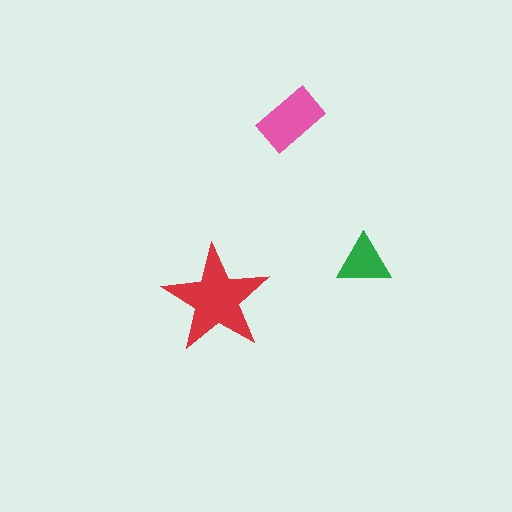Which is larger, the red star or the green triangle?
The red star.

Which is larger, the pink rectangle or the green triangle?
The pink rectangle.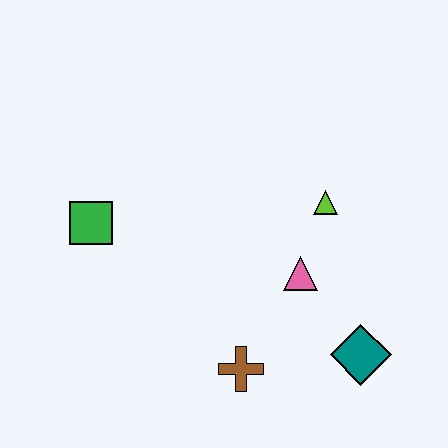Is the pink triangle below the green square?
Yes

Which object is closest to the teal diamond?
The pink triangle is closest to the teal diamond.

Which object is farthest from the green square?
The teal diamond is farthest from the green square.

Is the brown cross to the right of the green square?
Yes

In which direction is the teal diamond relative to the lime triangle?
The teal diamond is below the lime triangle.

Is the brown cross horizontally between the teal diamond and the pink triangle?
No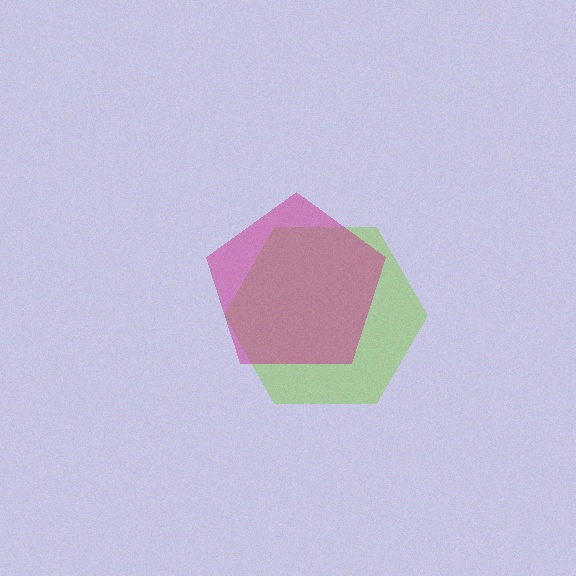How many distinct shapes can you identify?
There are 2 distinct shapes: a lime hexagon, a magenta pentagon.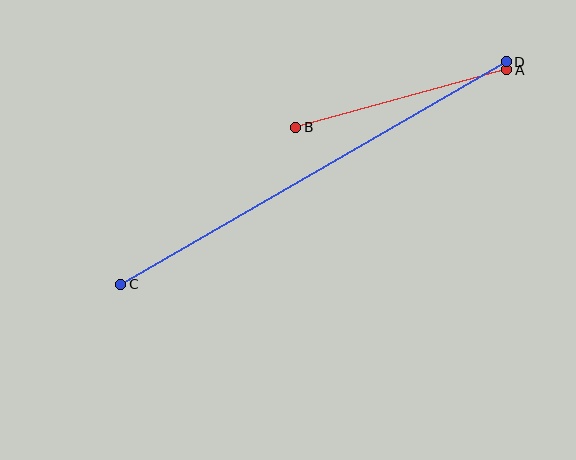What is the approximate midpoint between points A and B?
The midpoint is at approximately (401, 99) pixels.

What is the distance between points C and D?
The distance is approximately 445 pixels.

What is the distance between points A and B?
The distance is approximately 219 pixels.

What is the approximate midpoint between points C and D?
The midpoint is at approximately (313, 173) pixels.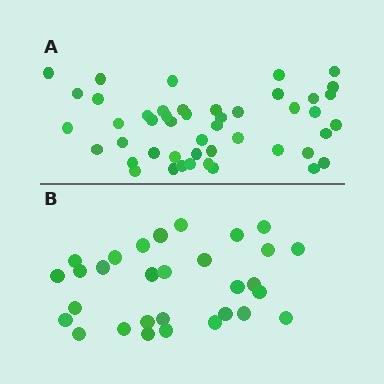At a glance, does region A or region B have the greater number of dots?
Region A (the top region) has more dots.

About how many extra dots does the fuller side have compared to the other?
Region A has approximately 15 more dots than region B.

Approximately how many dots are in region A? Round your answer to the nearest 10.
About 50 dots. (The exact count is 47, which rounds to 50.)